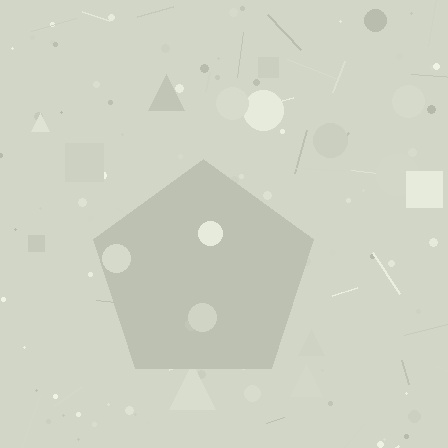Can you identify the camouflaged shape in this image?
The camouflaged shape is a pentagon.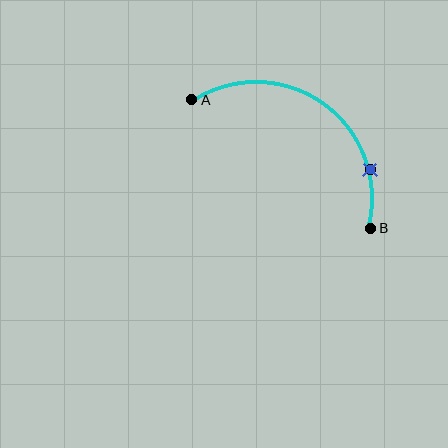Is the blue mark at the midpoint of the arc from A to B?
No. The blue mark lies on the arc but is closer to endpoint B. The arc midpoint would be at the point on the curve equidistant along the arc from both A and B.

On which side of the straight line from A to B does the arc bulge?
The arc bulges above and to the right of the straight line connecting A and B.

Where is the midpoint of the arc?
The arc midpoint is the point on the curve farthest from the straight line joining A and B. It sits above and to the right of that line.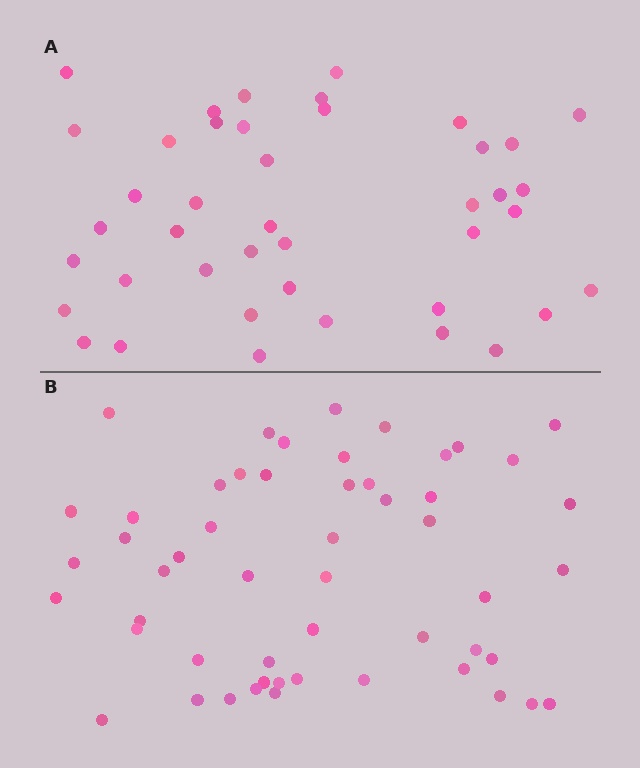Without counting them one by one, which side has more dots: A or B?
Region B (the bottom region) has more dots.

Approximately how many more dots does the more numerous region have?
Region B has roughly 12 or so more dots than region A.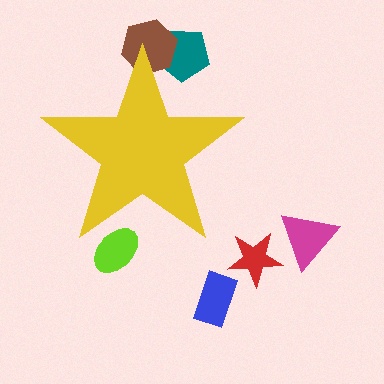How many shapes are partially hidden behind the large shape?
3 shapes are partially hidden.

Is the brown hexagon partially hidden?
Yes, the brown hexagon is partially hidden behind the yellow star.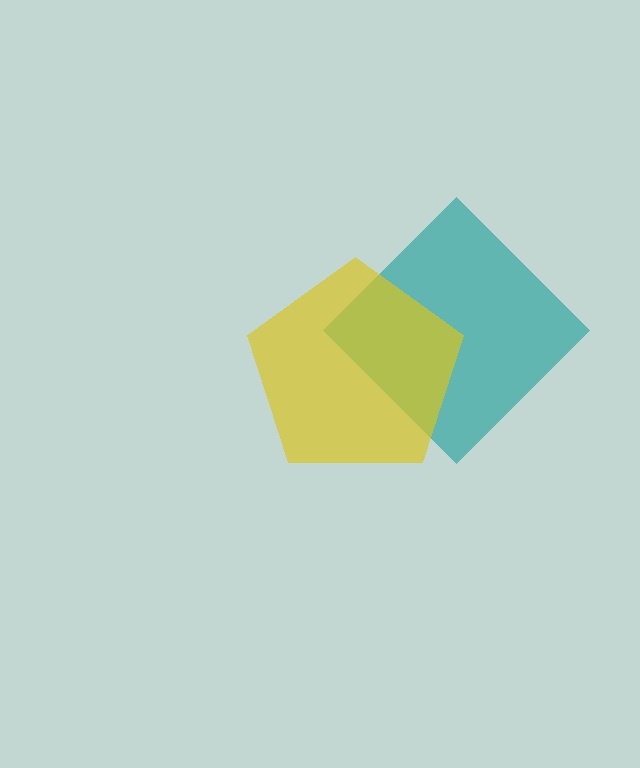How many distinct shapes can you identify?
There are 2 distinct shapes: a teal diamond, a yellow pentagon.